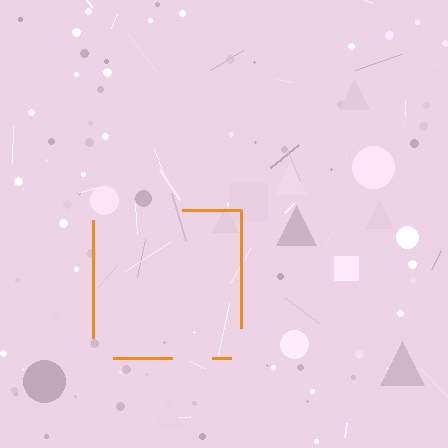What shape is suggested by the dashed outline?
The dashed outline suggests a square.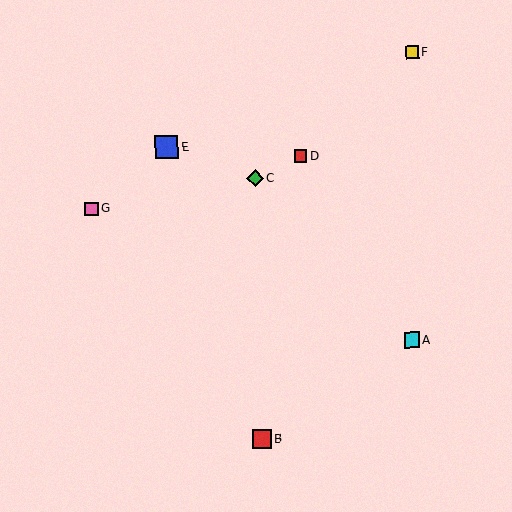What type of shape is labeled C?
Shape C is a green diamond.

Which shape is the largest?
The blue square (labeled E) is the largest.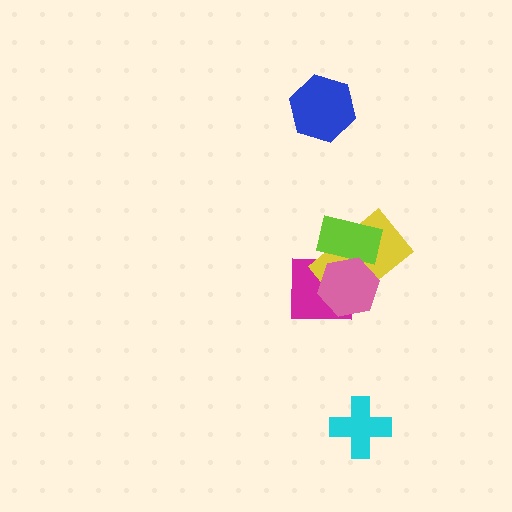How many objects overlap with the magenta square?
2 objects overlap with the magenta square.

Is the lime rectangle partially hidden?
Yes, it is partially covered by another shape.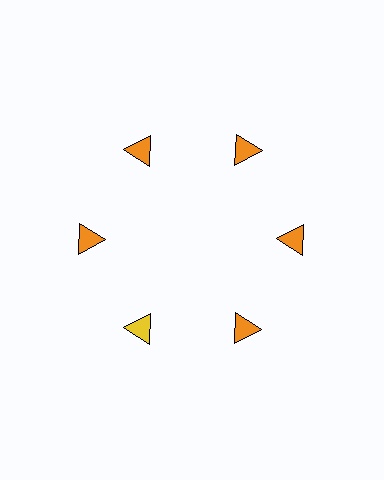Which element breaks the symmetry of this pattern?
The yellow triangle at roughly the 7 o'clock position breaks the symmetry. All other shapes are orange triangles.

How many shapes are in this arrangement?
There are 6 shapes arranged in a ring pattern.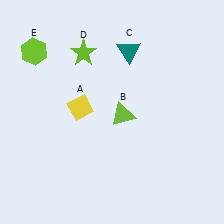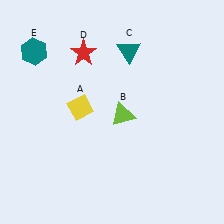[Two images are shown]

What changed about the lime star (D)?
In Image 1, D is lime. In Image 2, it changed to red.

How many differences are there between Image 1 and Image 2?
There are 2 differences between the two images.